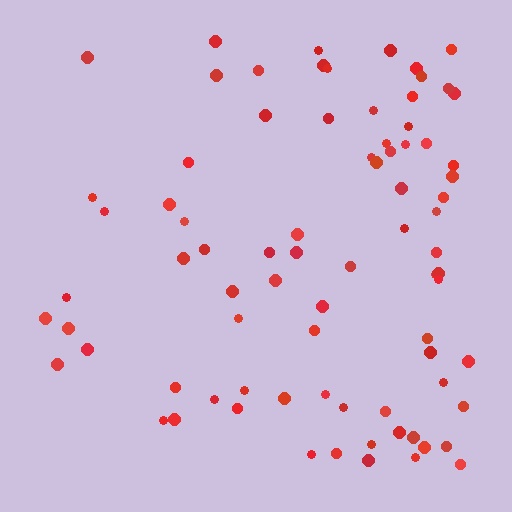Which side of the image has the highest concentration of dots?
The right.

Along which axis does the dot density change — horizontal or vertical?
Horizontal.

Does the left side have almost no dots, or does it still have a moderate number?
Still a moderate number, just noticeably fewer than the right.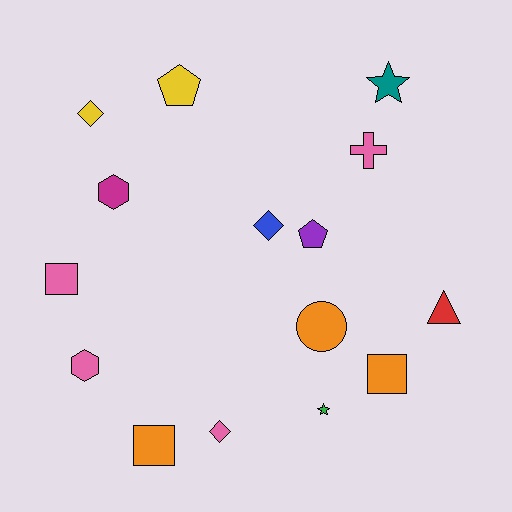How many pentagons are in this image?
There are 2 pentagons.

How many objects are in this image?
There are 15 objects.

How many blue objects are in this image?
There is 1 blue object.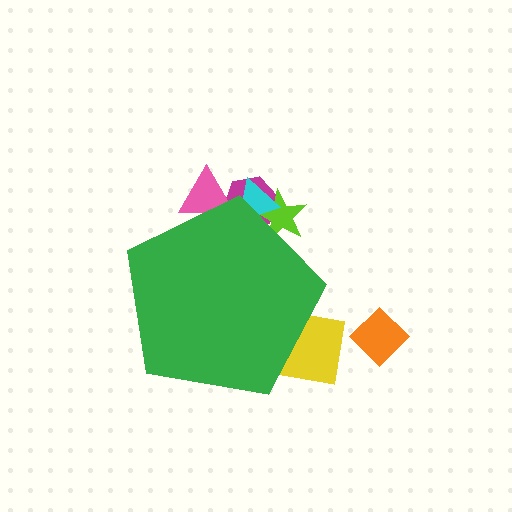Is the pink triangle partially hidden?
Yes, the pink triangle is partially hidden behind the green pentagon.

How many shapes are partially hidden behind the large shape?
5 shapes are partially hidden.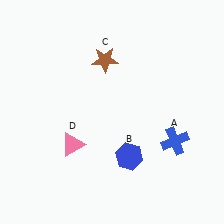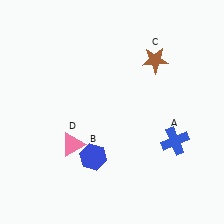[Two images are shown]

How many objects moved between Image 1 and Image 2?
2 objects moved between the two images.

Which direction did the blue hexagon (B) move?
The blue hexagon (B) moved left.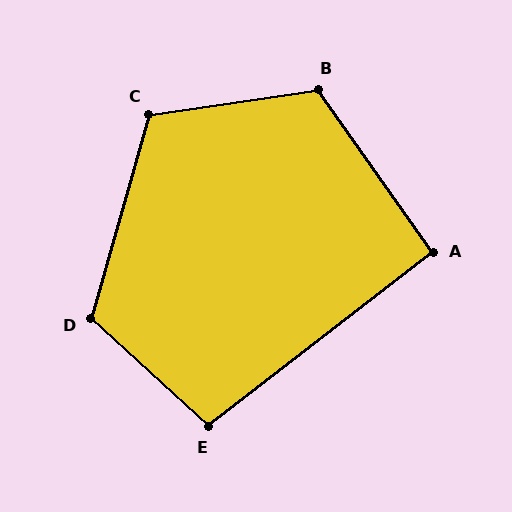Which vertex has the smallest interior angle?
A, at approximately 92 degrees.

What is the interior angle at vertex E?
Approximately 100 degrees (obtuse).